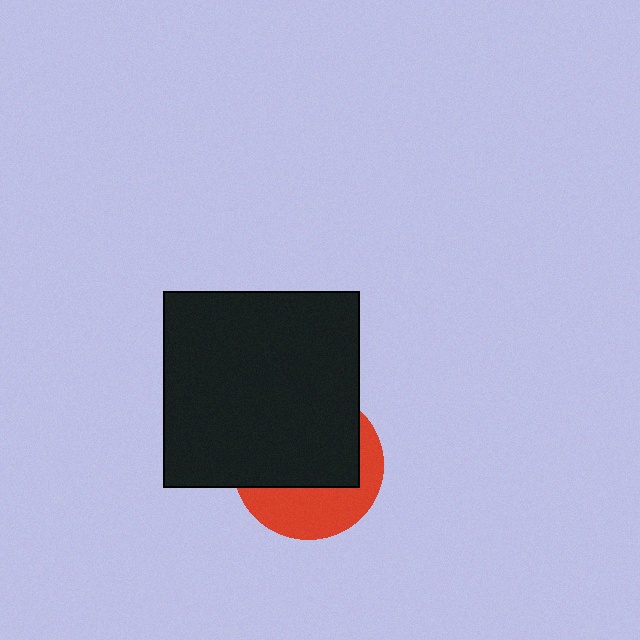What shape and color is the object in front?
The object in front is a black square.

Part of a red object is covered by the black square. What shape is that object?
It is a circle.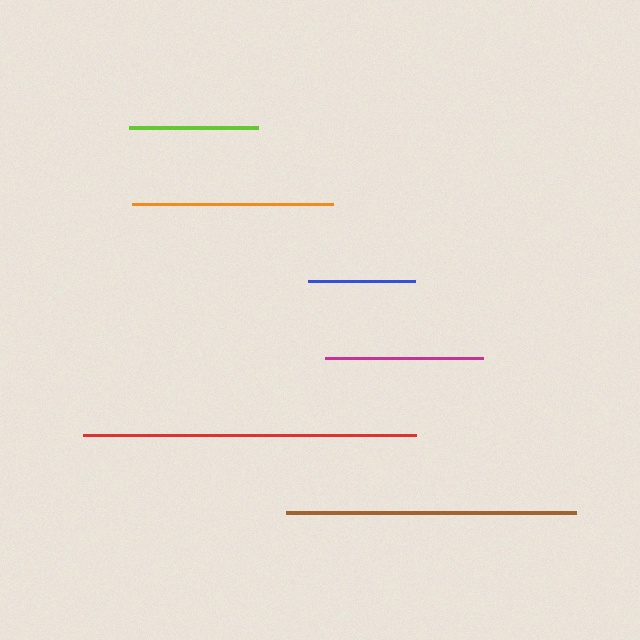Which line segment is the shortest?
The blue line is the shortest at approximately 107 pixels.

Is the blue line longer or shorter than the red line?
The red line is longer than the blue line.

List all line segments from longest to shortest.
From longest to shortest: red, brown, orange, magenta, lime, blue.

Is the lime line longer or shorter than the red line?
The red line is longer than the lime line.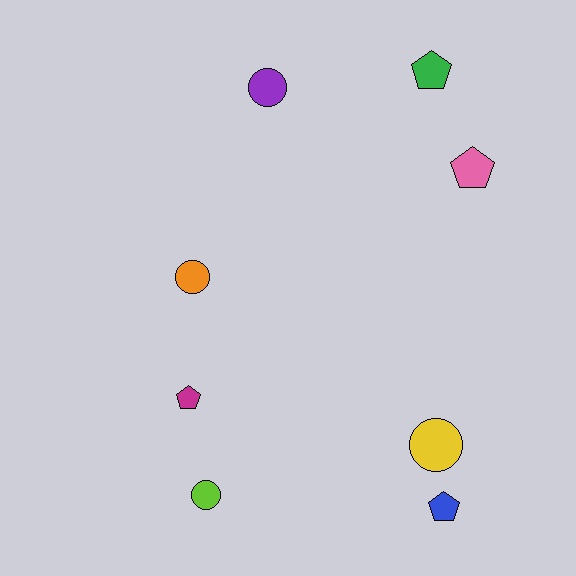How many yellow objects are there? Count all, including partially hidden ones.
There is 1 yellow object.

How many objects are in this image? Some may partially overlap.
There are 8 objects.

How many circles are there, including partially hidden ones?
There are 4 circles.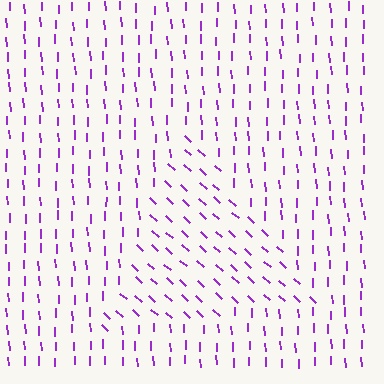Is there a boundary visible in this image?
Yes, there is a texture boundary formed by a change in line orientation.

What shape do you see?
I see a triangle.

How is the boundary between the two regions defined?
The boundary is defined purely by a change in line orientation (approximately 45 degrees difference). All lines are the same color and thickness.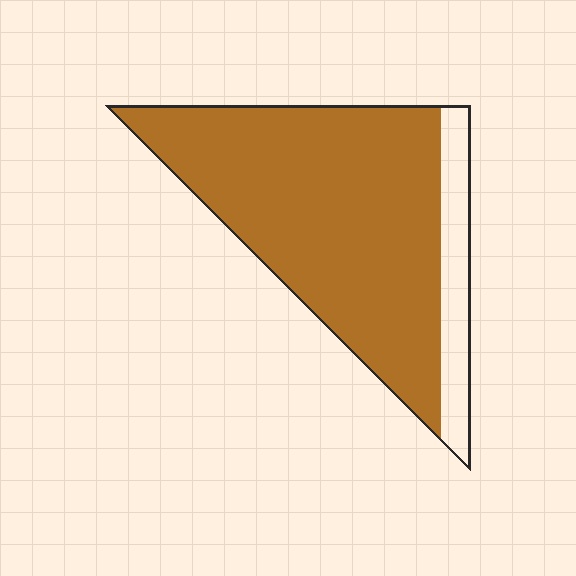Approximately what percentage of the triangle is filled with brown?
Approximately 85%.